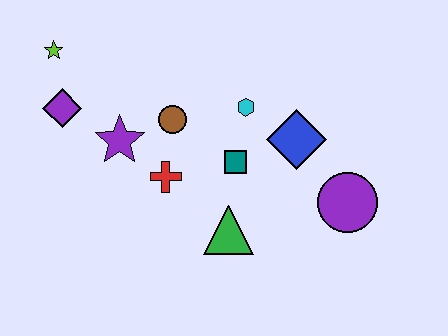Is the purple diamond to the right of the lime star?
Yes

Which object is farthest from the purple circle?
The lime star is farthest from the purple circle.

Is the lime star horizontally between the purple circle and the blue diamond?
No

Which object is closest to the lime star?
The purple diamond is closest to the lime star.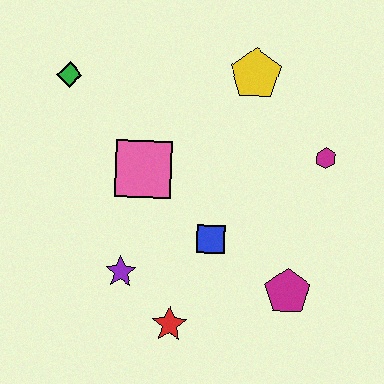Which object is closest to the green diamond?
The pink square is closest to the green diamond.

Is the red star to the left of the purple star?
No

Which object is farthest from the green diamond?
The magenta pentagon is farthest from the green diamond.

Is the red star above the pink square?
No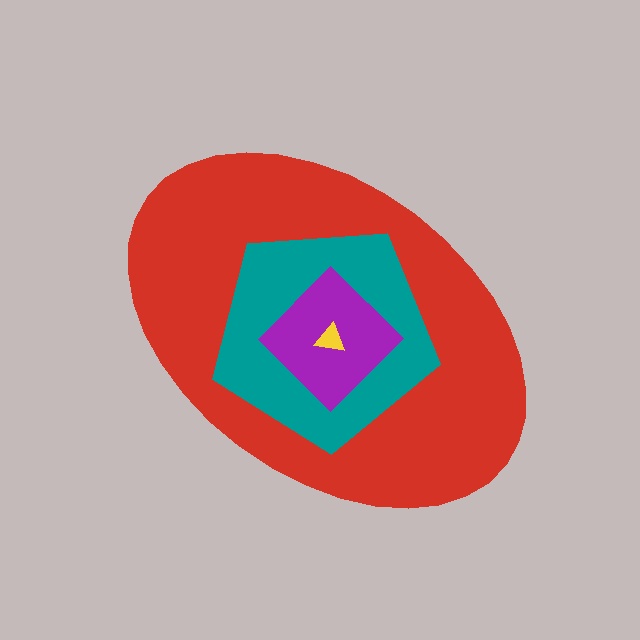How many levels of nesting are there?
4.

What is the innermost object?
The yellow triangle.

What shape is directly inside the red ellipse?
The teal pentagon.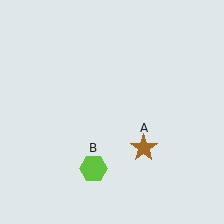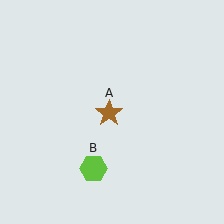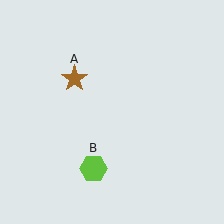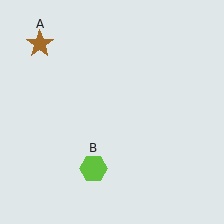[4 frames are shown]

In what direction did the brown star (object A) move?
The brown star (object A) moved up and to the left.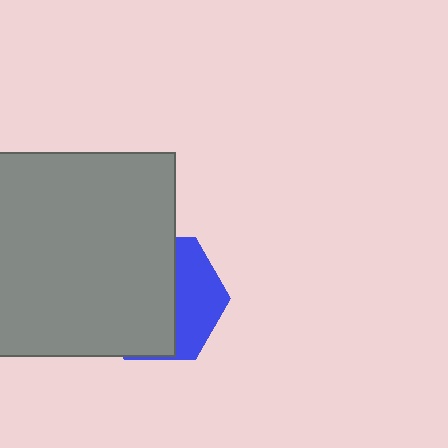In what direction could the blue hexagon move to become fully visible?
The blue hexagon could move right. That would shift it out from behind the gray square entirely.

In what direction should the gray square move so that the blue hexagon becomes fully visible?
The gray square should move left. That is the shortest direction to clear the overlap and leave the blue hexagon fully visible.